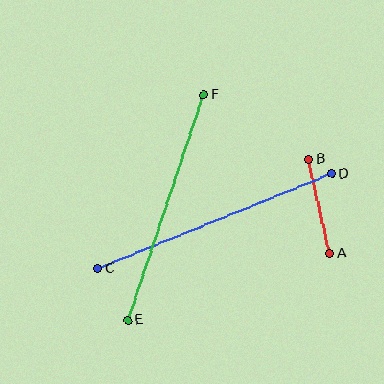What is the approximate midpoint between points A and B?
The midpoint is at approximately (319, 206) pixels.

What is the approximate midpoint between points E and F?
The midpoint is at approximately (166, 207) pixels.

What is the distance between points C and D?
The distance is approximately 252 pixels.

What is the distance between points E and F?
The distance is approximately 238 pixels.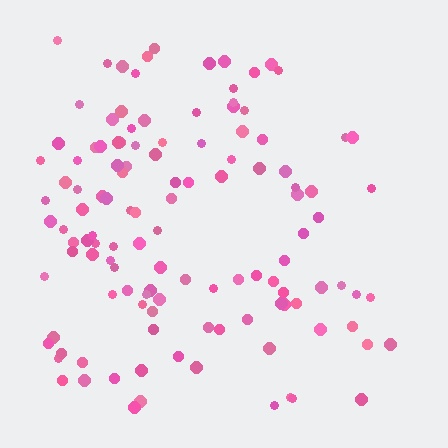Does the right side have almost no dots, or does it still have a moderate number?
Still a moderate number, just noticeably fewer than the left.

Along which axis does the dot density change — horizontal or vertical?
Horizontal.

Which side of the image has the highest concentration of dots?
The left.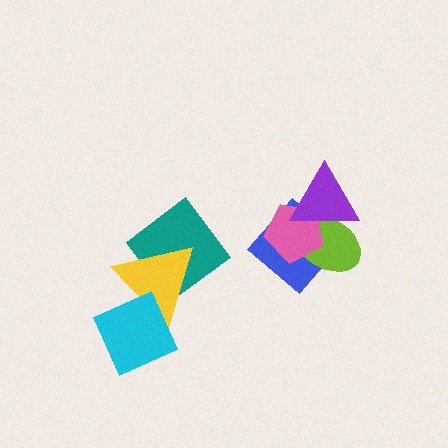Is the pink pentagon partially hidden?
Yes, it is partially covered by another shape.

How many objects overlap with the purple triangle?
3 objects overlap with the purple triangle.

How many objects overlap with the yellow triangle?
2 objects overlap with the yellow triangle.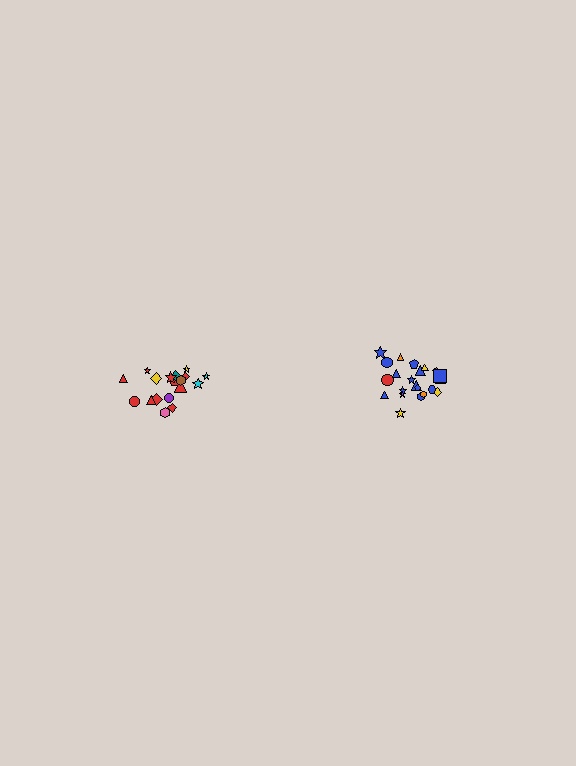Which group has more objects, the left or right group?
The right group.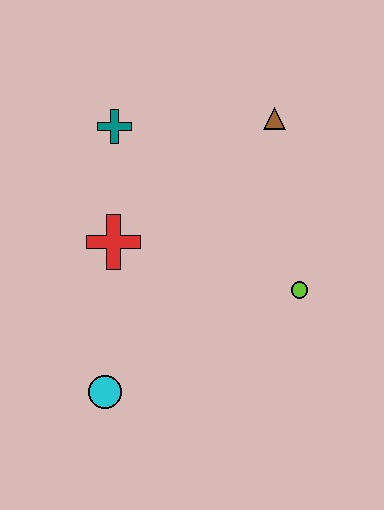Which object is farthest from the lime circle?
The teal cross is farthest from the lime circle.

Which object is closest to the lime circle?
The brown triangle is closest to the lime circle.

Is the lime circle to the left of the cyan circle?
No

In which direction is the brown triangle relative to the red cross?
The brown triangle is to the right of the red cross.